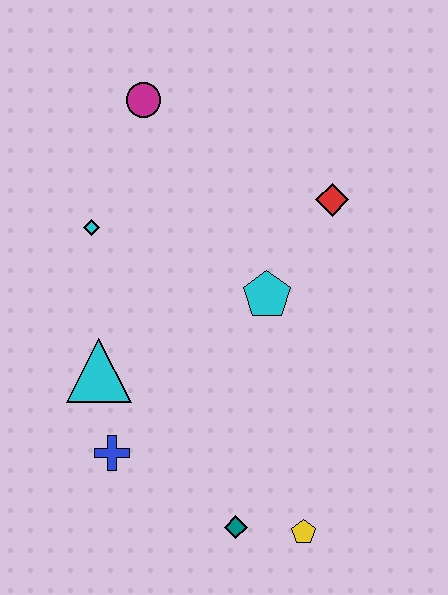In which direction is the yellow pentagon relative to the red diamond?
The yellow pentagon is below the red diamond.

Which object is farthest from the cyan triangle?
The red diamond is farthest from the cyan triangle.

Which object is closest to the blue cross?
The cyan triangle is closest to the blue cross.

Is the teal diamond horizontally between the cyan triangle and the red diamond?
Yes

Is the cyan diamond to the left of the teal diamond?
Yes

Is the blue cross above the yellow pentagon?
Yes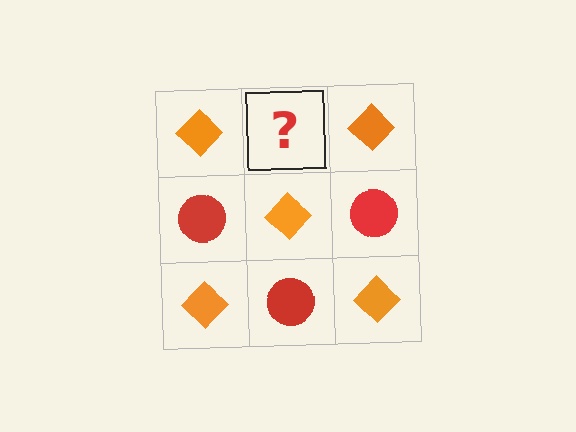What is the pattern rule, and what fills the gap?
The rule is that it alternates orange diamond and red circle in a checkerboard pattern. The gap should be filled with a red circle.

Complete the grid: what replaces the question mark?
The question mark should be replaced with a red circle.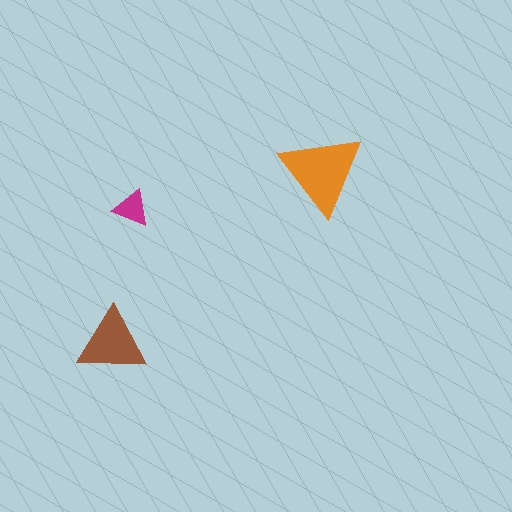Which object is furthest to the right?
The orange triangle is rightmost.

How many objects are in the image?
There are 3 objects in the image.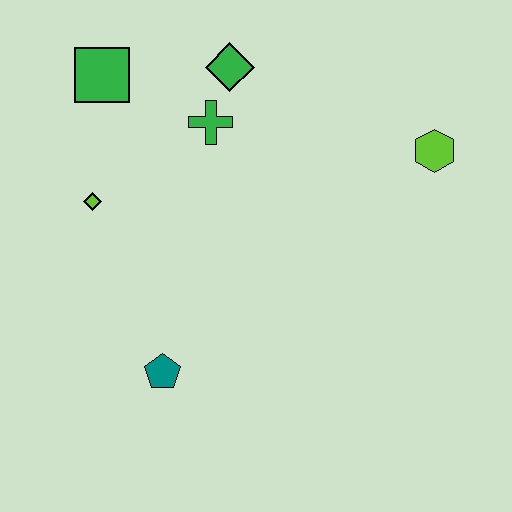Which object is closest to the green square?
The green cross is closest to the green square.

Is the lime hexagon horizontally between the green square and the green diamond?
No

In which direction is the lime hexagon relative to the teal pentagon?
The lime hexagon is to the right of the teal pentagon.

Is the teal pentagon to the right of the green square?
Yes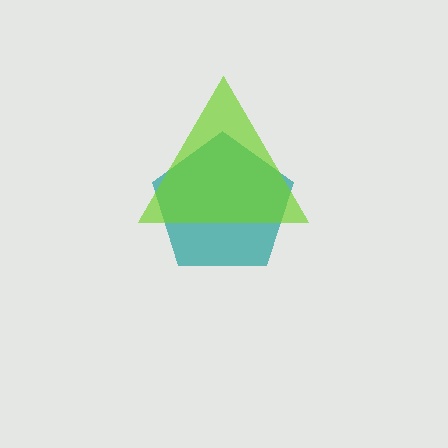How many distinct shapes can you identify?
There are 2 distinct shapes: a teal pentagon, a lime triangle.